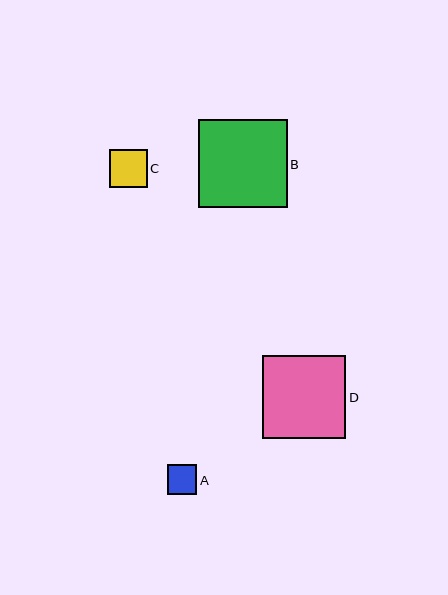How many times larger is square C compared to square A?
Square C is approximately 1.3 times the size of square A.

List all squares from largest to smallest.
From largest to smallest: B, D, C, A.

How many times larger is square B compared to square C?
Square B is approximately 2.4 times the size of square C.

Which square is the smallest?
Square A is the smallest with a size of approximately 30 pixels.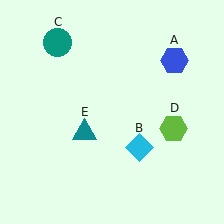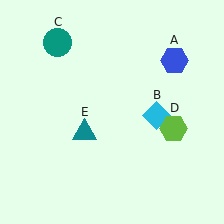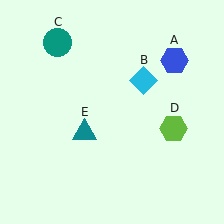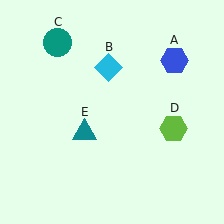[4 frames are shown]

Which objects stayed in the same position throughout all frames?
Blue hexagon (object A) and teal circle (object C) and lime hexagon (object D) and teal triangle (object E) remained stationary.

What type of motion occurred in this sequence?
The cyan diamond (object B) rotated counterclockwise around the center of the scene.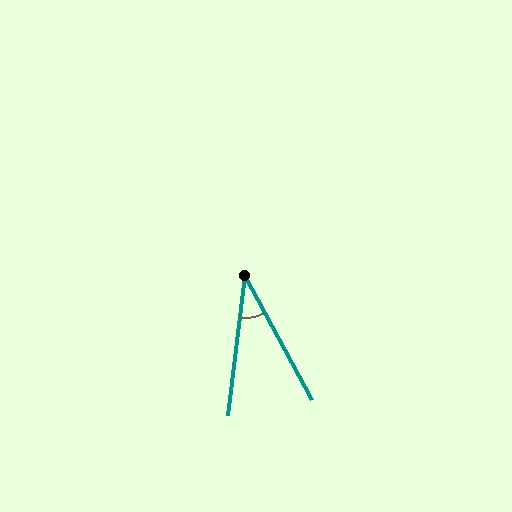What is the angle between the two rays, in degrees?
Approximately 35 degrees.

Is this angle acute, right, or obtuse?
It is acute.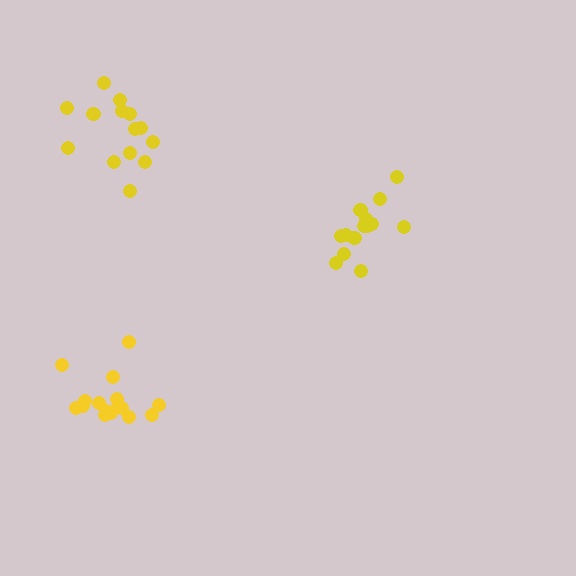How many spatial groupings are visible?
There are 3 spatial groupings.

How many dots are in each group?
Group 1: 15 dots, Group 2: 14 dots, Group 3: 16 dots (45 total).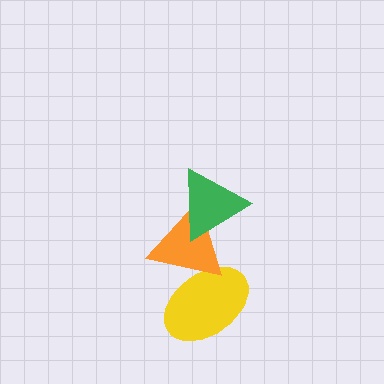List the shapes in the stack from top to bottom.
From top to bottom: the green triangle, the orange triangle, the yellow ellipse.